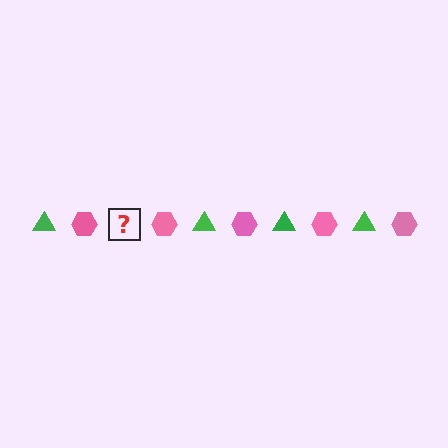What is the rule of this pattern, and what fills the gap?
The rule is that the pattern alternates between green triangle and pink hexagon. The gap should be filled with a green triangle.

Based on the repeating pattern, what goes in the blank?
The blank should be a green triangle.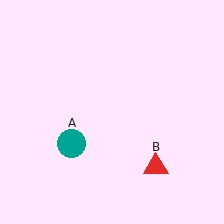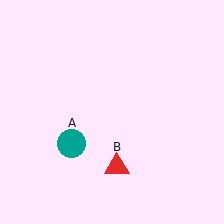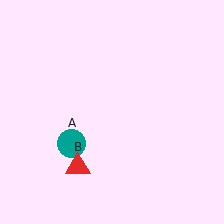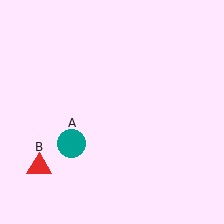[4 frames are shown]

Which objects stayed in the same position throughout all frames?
Teal circle (object A) remained stationary.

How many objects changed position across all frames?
1 object changed position: red triangle (object B).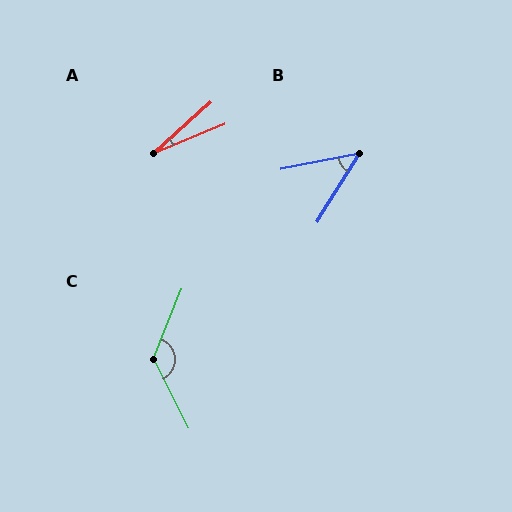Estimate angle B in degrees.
Approximately 47 degrees.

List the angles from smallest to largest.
A (19°), B (47°), C (132°).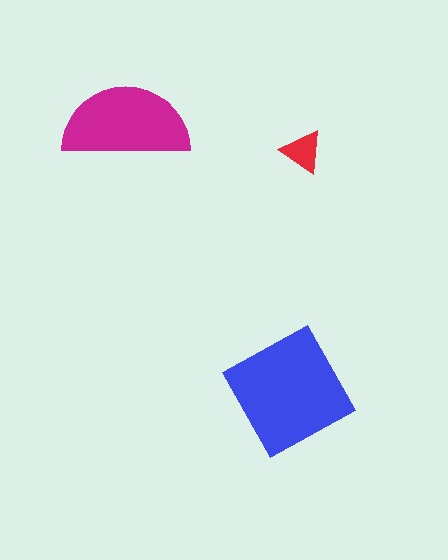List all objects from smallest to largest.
The red triangle, the magenta semicircle, the blue square.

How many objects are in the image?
There are 3 objects in the image.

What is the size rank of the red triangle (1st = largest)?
3rd.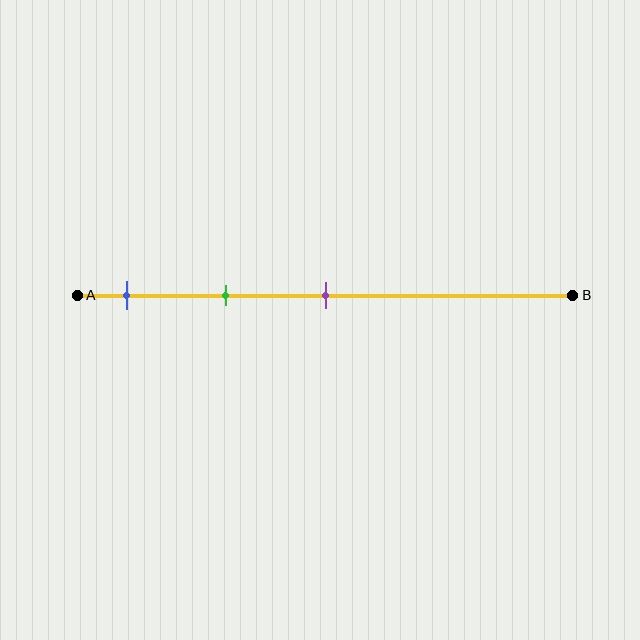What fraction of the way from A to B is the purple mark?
The purple mark is approximately 50% (0.5) of the way from A to B.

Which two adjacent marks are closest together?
The blue and green marks are the closest adjacent pair.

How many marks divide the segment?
There are 3 marks dividing the segment.